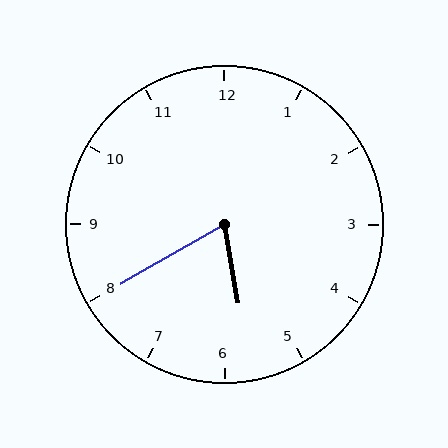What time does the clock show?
5:40.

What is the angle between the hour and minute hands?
Approximately 70 degrees.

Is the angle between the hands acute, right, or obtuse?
It is acute.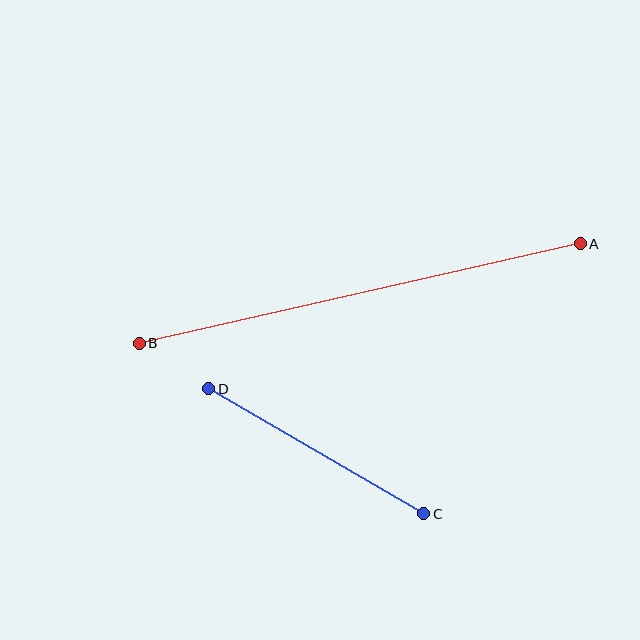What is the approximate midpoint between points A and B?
The midpoint is at approximately (360, 294) pixels.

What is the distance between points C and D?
The distance is approximately 249 pixels.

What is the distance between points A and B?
The distance is approximately 452 pixels.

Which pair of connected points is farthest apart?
Points A and B are farthest apart.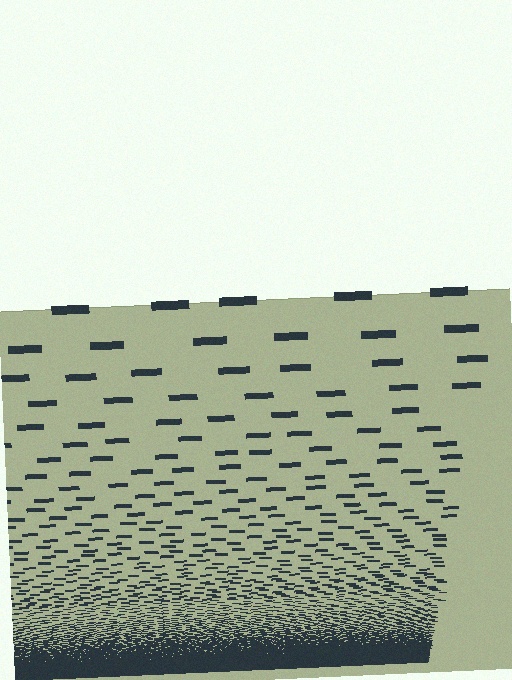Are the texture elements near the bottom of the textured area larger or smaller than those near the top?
Smaller. The gradient is inverted — elements near the bottom are smaller and denser.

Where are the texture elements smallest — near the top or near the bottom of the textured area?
Near the bottom.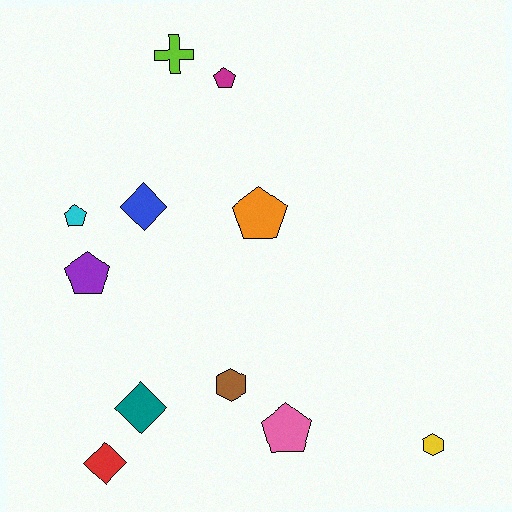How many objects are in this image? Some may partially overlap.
There are 11 objects.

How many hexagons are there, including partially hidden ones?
There are 2 hexagons.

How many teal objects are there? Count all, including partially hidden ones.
There is 1 teal object.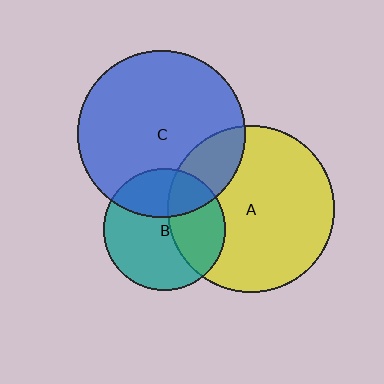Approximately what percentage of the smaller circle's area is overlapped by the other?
Approximately 30%.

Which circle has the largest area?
Circle C (blue).